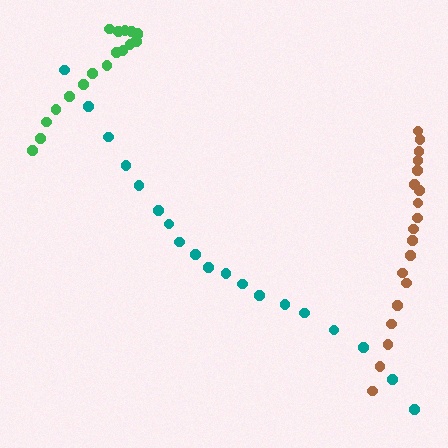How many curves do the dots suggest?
There are 3 distinct paths.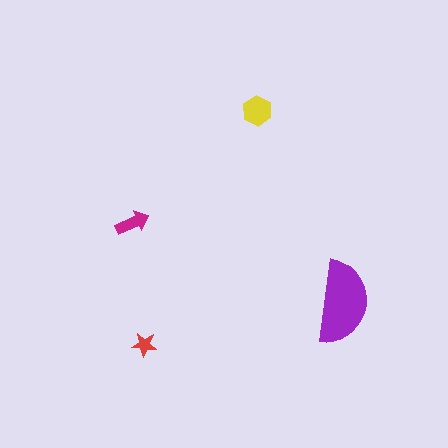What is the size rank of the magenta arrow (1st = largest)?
3rd.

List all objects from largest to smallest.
The purple semicircle, the yellow hexagon, the magenta arrow, the red star.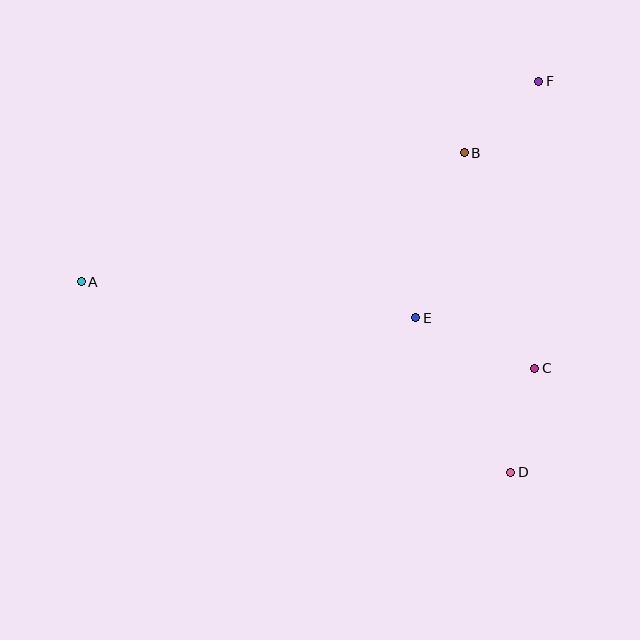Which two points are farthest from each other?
Points A and F are farthest from each other.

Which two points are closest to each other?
Points B and F are closest to each other.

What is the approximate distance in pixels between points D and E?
The distance between D and E is approximately 181 pixels.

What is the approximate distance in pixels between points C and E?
The distance between C and E is approximately 129 pixels.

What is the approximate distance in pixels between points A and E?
The distance between A and E is approximately 336 pixels.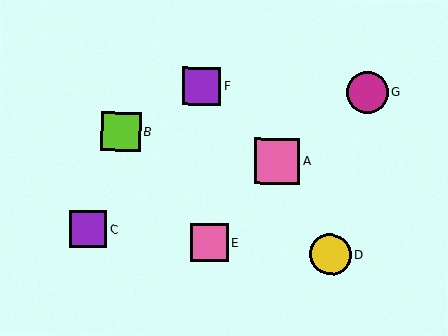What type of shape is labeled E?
Shape E is a pink square.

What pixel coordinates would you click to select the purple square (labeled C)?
Click at (88, 229) to select the purple square C.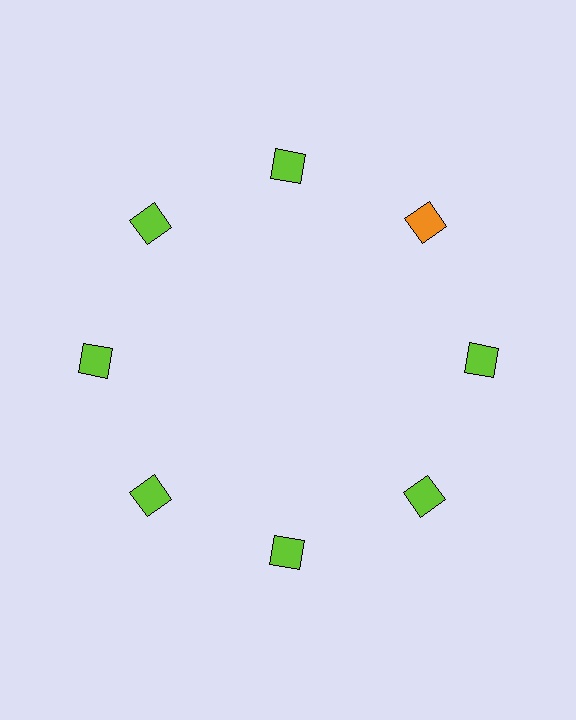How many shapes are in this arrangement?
There are 8 shapes arranged in a ring pattern.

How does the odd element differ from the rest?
It has a different color: orange instead of lime.